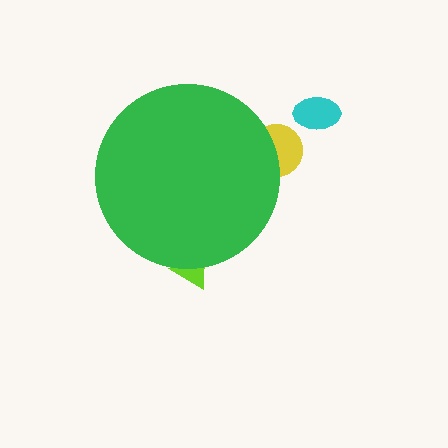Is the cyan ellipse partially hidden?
No, the cyan ellipse is fully visible.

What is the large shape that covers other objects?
A green circle.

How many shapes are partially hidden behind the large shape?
2 shapes are partially hidden.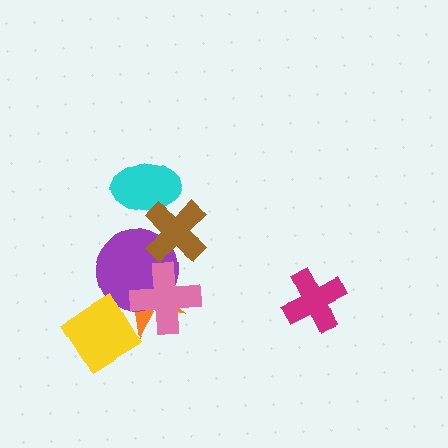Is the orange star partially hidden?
Yes, it is partially covered by another shape.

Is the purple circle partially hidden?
Yes, it is partially covered by another shape.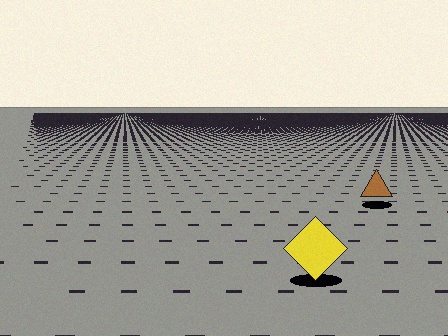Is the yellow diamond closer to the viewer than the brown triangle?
Yes. The yellow diamond is closer — you can tell from the texture gradient: the ground texture is coarser near it.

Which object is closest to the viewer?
The yellow diamond is closest. The texture marks near it are larger and more spread out.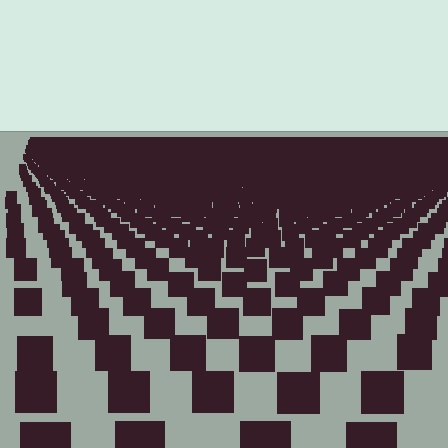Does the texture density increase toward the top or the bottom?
Density increases toward the top.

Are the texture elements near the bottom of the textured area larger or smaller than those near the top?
Larger. Near the bottom, elements are closer to the viewer and appear at a bigger on-screen size.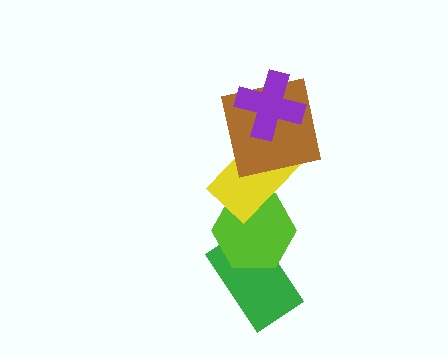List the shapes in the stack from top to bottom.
From top to bottom: the purple cross, the brown square, the yellow rectangle, the lime hexagon, the green rectangle.